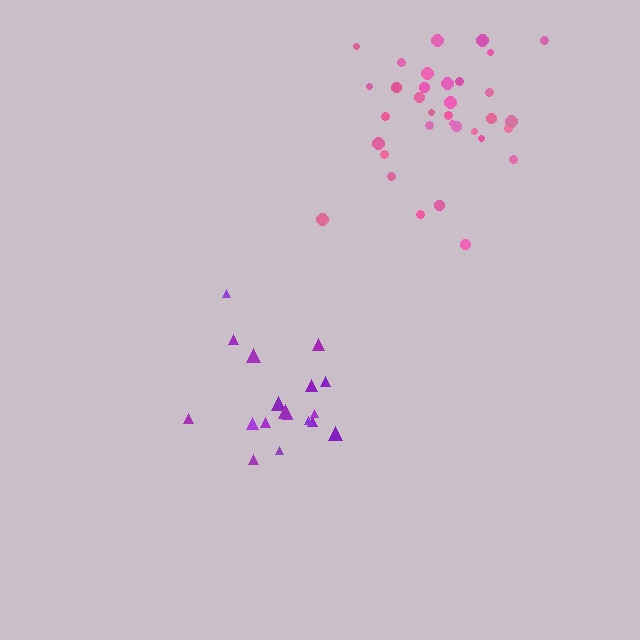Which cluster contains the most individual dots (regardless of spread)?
Pink (34).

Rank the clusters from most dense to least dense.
pink, purple.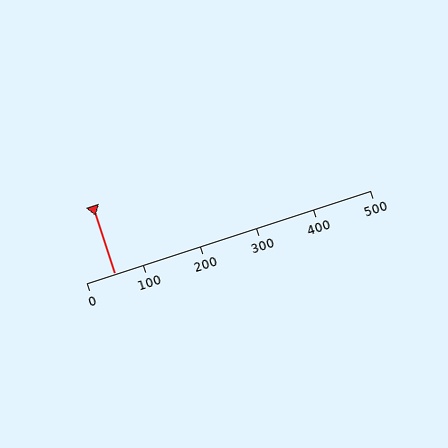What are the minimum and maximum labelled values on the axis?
The axis runs from 0 to 500.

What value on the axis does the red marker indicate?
The marker indicates approximately 50.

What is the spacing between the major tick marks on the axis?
The major ticks are spaced 100 apart.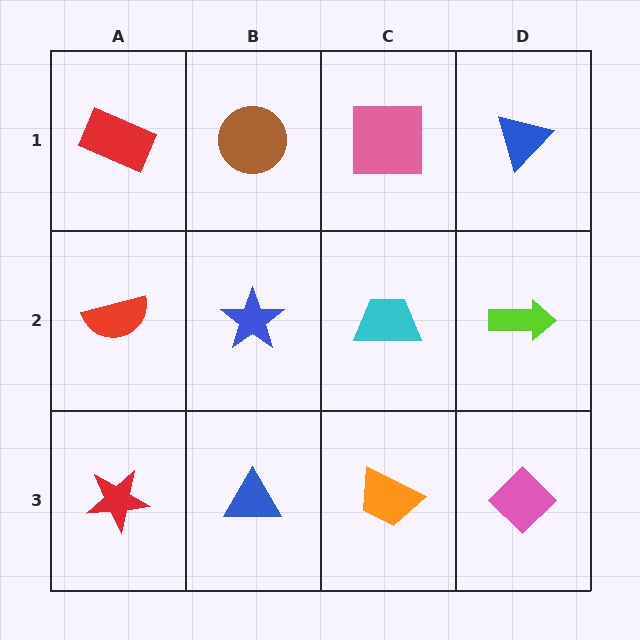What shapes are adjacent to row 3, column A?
A red semicircle (row 2, column A), a blue triangle (row 3, column B).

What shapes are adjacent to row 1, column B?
A blue star (row 2, column B), a red rectangle (row 1, column A), a pink square (row 1, column C).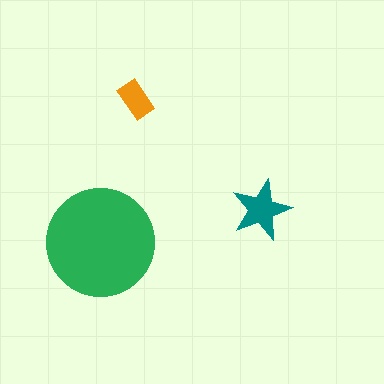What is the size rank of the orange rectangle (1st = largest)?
3rd.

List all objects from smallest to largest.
The orange rectangle, the teal star, the green circle.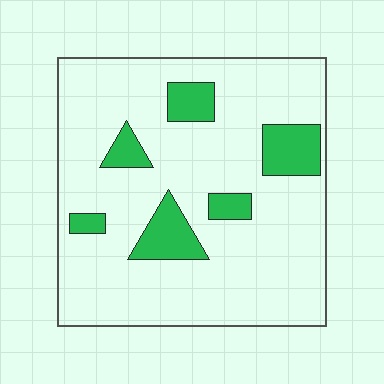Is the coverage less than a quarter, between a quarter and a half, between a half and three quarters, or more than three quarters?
Less than a quarter.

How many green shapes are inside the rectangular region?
6.